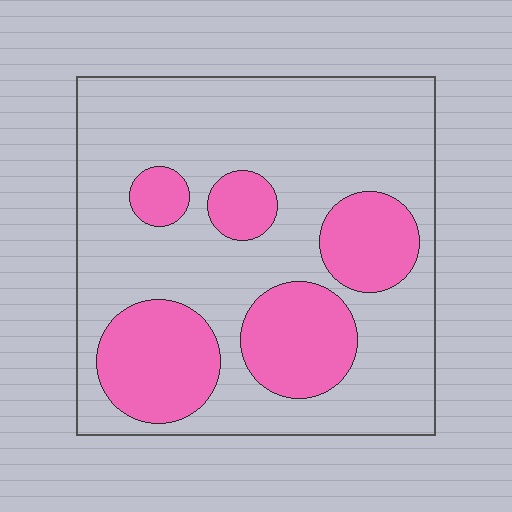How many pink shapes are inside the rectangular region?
5.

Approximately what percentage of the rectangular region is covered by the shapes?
Approximately 30%.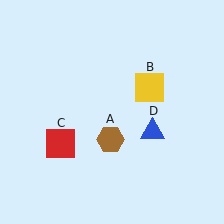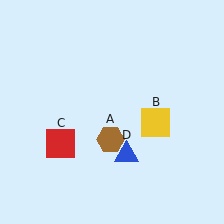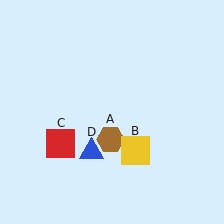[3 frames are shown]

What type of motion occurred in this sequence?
The yellow square (object B), blue triangle (object D) rotated clockwise around the center of the scene.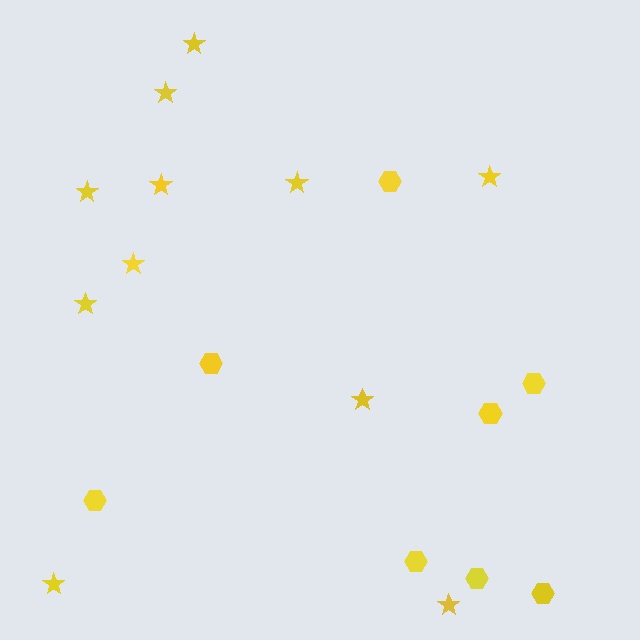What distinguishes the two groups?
There are 2 groups: one group of stars (11) and one group of hexagons (8).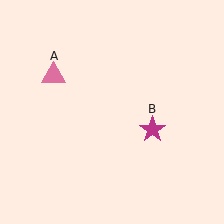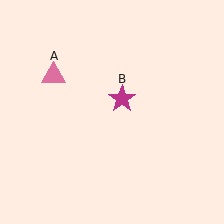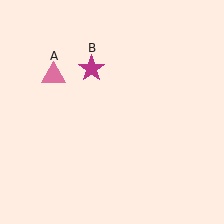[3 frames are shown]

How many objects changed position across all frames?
1 object changed position: magenta star (object B).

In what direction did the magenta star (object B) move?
The magenta star (object B) moved up and to the left.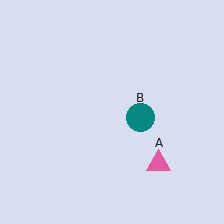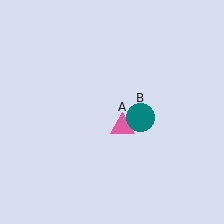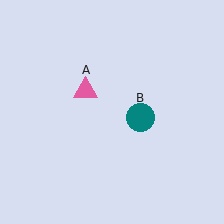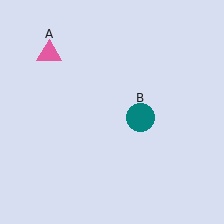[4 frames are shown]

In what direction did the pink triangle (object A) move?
The pink triangle (object A) moved up and to the left.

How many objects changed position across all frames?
1 object changed position: pink triangle (object A).